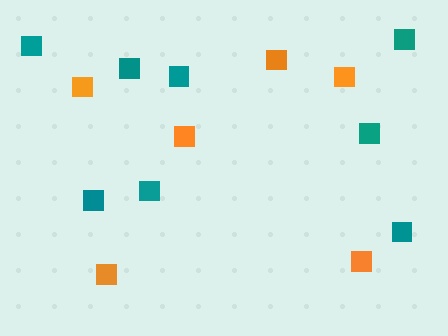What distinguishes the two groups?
There are 2 groups: one group of teal squares (8) and one group of orange squares (6).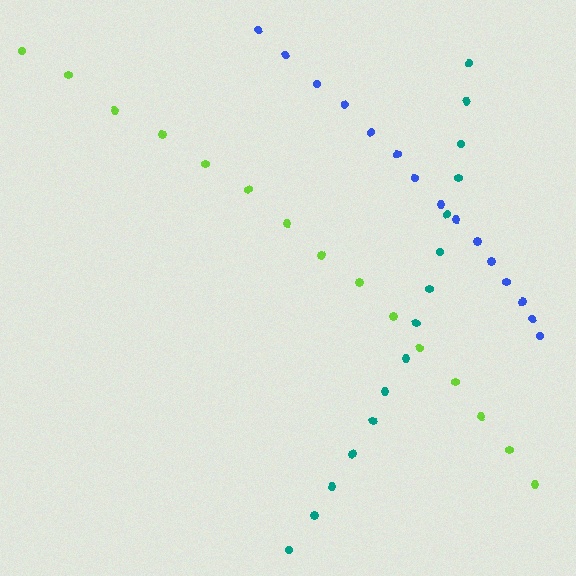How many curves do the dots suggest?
There are 3 distinct paths.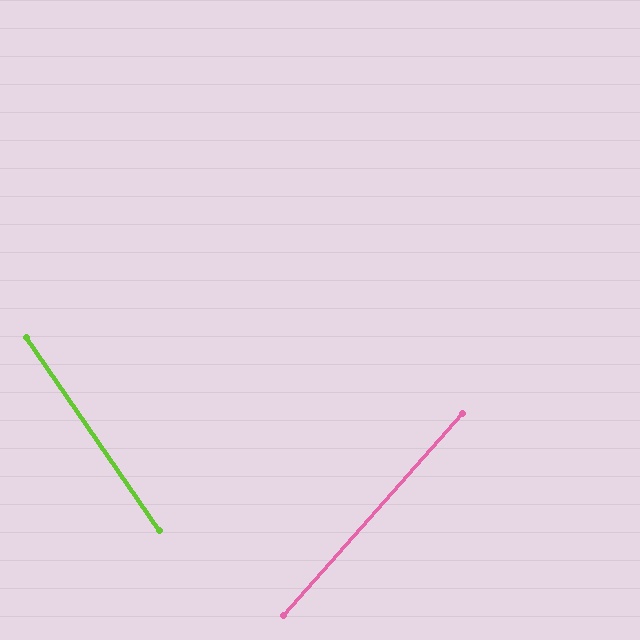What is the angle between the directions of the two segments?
Approximately 76 degrees.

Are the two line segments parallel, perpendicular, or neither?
Neither parallel nor perpendicular — they differ by about 76°.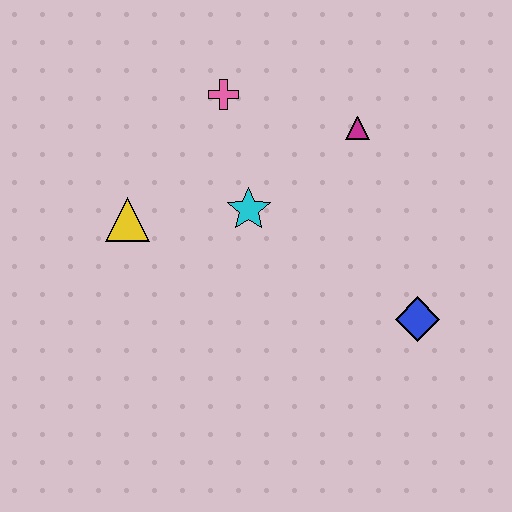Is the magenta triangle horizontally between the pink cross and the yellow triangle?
No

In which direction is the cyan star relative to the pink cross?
The cyan star is below the pink cross.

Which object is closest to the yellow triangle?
The cyan star is closest to the yellow triangle.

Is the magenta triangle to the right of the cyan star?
Yes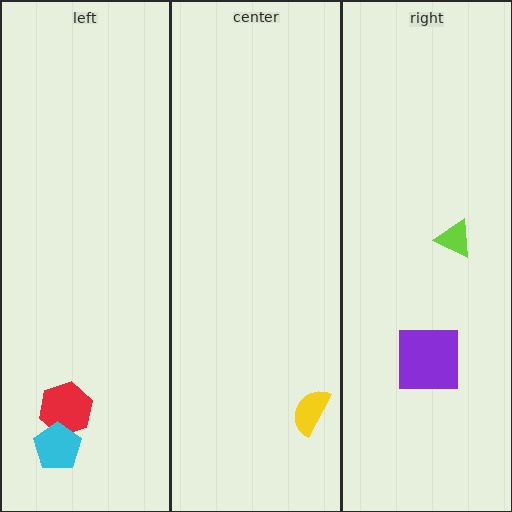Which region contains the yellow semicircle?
The center region.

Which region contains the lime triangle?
The right region.